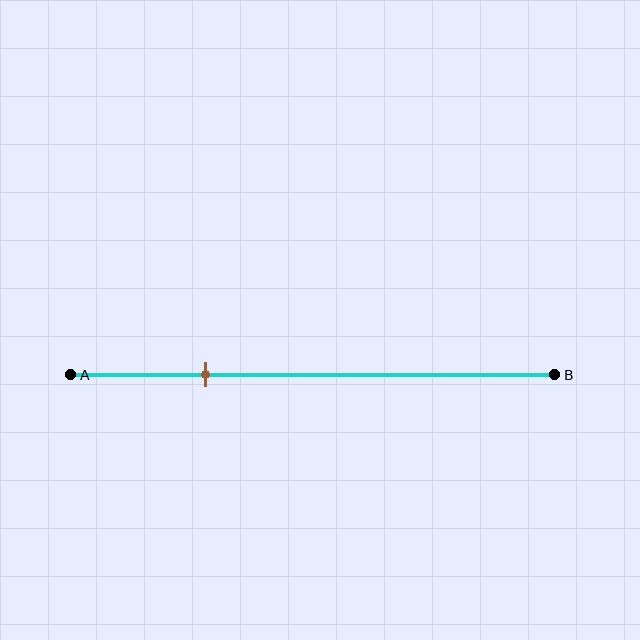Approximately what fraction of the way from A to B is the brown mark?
The brown mark is approximately 30% of the way from A to B.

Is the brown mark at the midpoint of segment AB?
No, the mark is at about 30% from A, not at the 50% midpoint.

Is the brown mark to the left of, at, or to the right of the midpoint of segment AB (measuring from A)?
The brown mark is to the left of the midpoint of segment AB.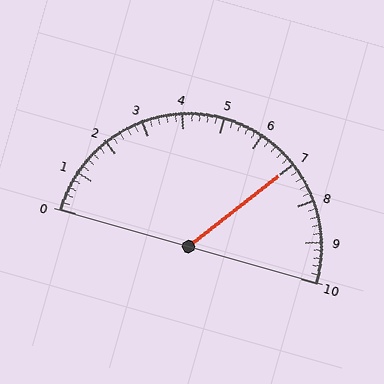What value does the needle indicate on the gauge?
The needle indicates approximately 7.0.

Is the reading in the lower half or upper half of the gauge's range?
The reading is in the upper half of the range (0 to 10).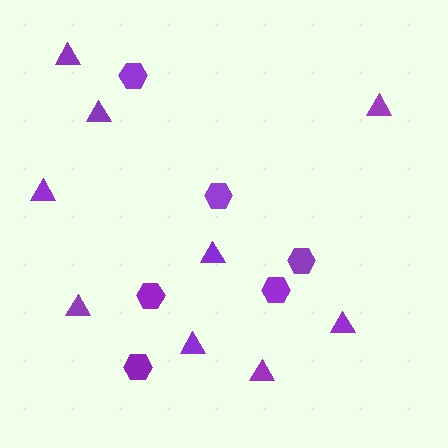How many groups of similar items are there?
There are 2 groups: one group of triangles (9) and one group of hexagons (6).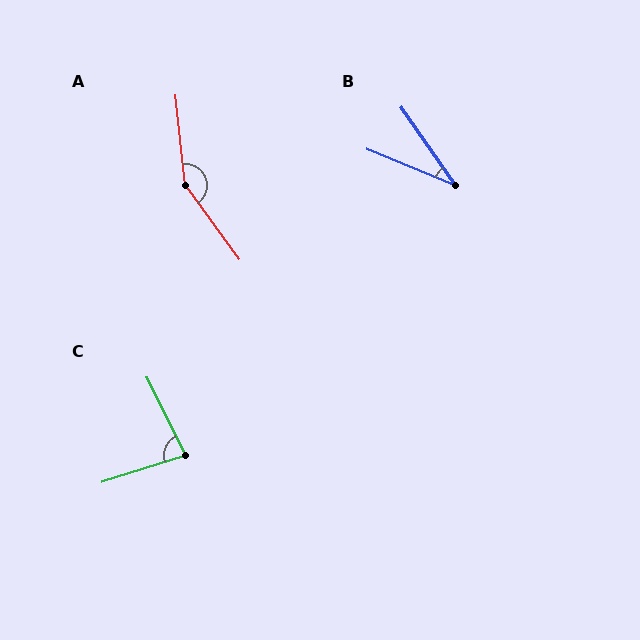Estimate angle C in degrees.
Approximately 81 degrees.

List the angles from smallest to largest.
B (33°), C (81°), A (150°).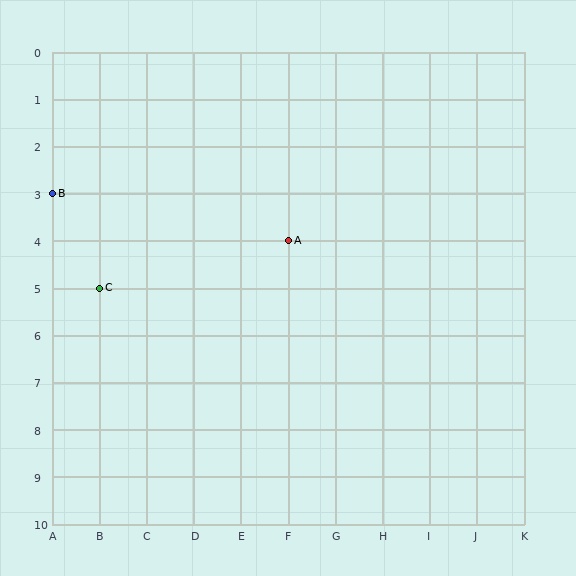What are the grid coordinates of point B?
Point B is at grid coordinates (A, 3).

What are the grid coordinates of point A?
Point A is at grid coordinates (F, 4).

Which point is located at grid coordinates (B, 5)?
Point C is at (B, 5).